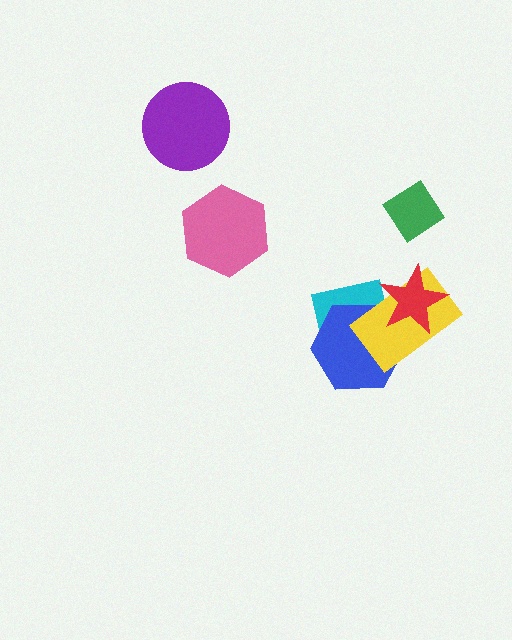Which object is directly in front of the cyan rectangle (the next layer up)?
The blue hexagon is directly in front of the cyan rectangle.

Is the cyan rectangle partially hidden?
Yes, it is partially covered by another shape.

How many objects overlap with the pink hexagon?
0 objects overlap with the pink hexagon.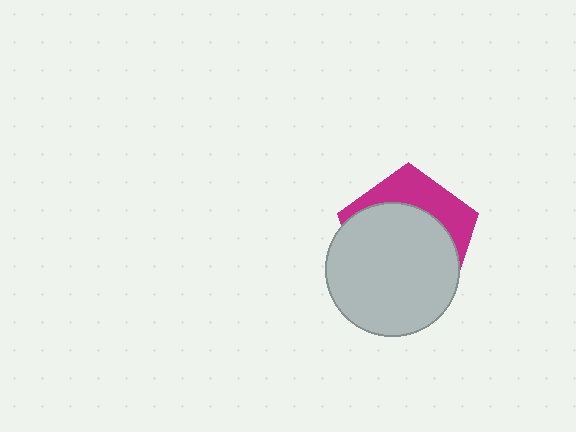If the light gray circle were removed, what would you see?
You would see the complete magenta pentagon.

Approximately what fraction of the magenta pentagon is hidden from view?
Roughly 68% of the magenta pentagon is hidden behind the light gray circle.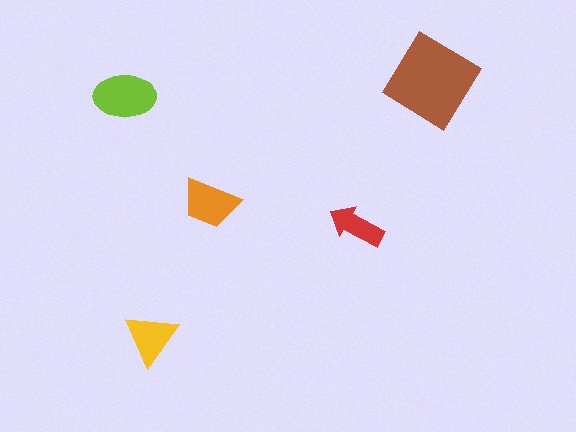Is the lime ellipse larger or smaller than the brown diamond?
Smaller.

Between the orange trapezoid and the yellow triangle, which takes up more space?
The orange trapezoid.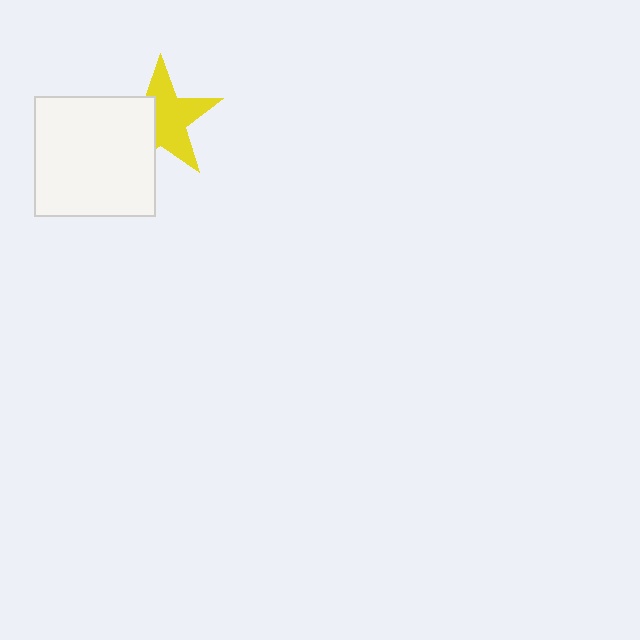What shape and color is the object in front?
The object in front is a white rectangle.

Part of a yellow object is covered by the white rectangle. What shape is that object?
It is a star.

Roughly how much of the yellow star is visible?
About half of it is visible (roughly 61%).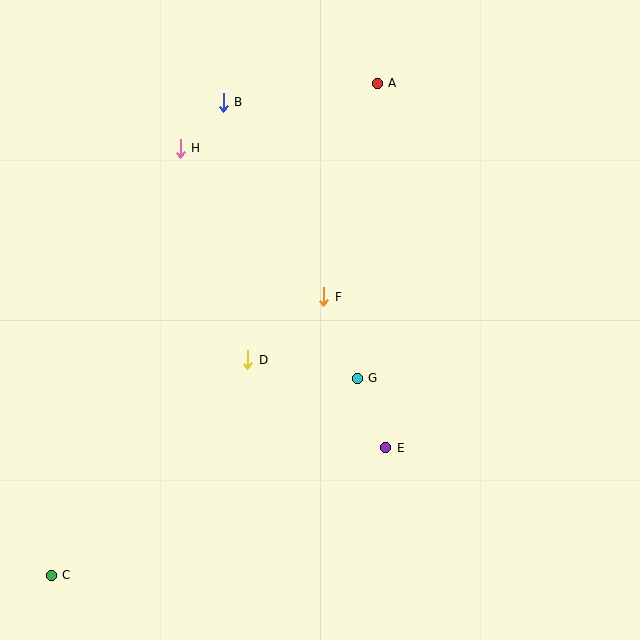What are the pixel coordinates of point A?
Point A is at (377, 83).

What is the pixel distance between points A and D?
The distance between A and D is 306 pixels.